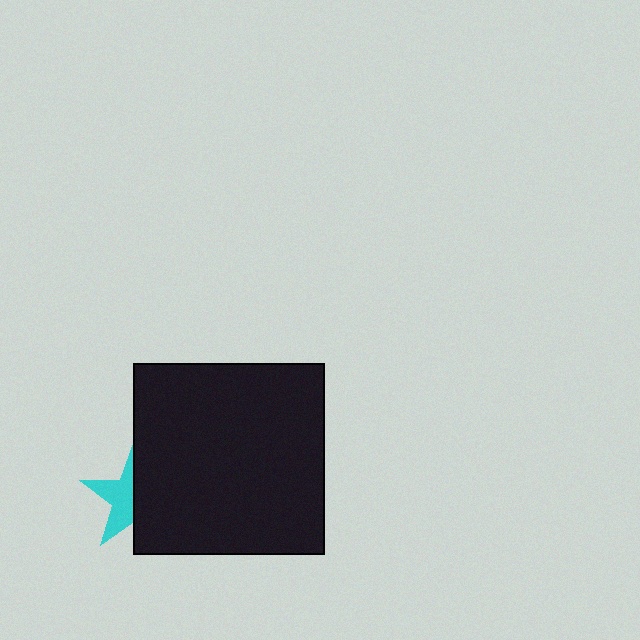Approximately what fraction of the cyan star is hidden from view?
Roughly 52% of the cyan star is hidden behind the black square.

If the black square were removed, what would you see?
You would see the complete cyan star.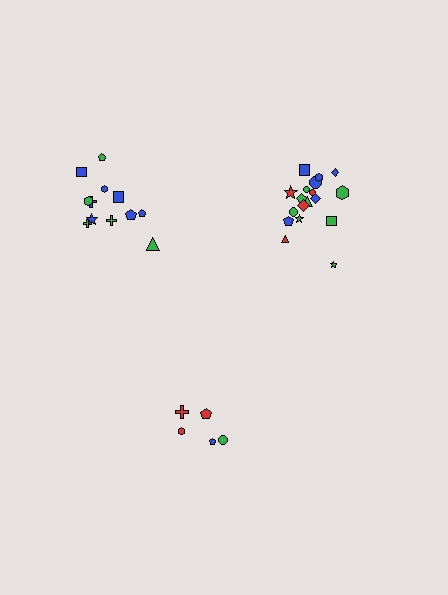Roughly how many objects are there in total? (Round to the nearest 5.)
Roughly 35 objects in total.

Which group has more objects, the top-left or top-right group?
The top-right group.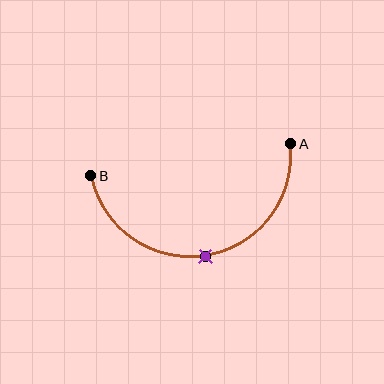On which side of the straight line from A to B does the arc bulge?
The arc bulges below the straight line connecting A and B.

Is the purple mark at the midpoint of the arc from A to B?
Yes. The purple mark lies on the arc at equal arc-length from both A and B — it is the arc midpoint.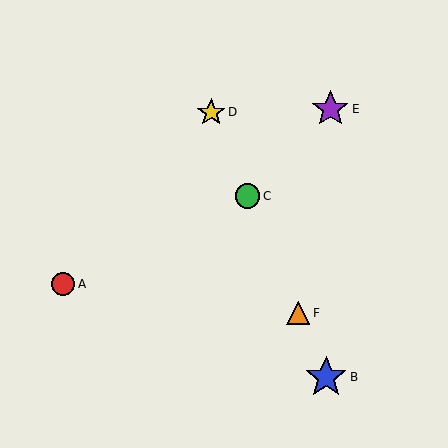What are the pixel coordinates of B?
Object B is at (326, 377).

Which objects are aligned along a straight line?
Objects B, C, D, F are aligned along a straight line.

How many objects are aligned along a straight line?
4 objects (B, C, D, F) are aligned along a straight line.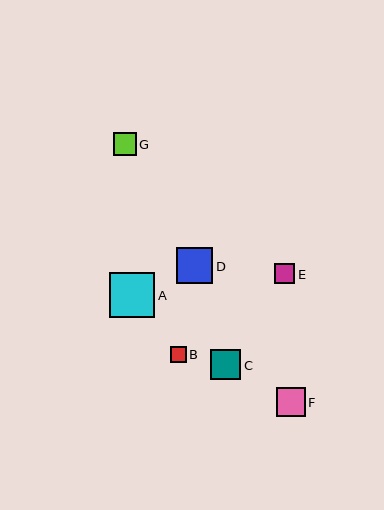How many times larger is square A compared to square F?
Square A is approximately 1.6 times the size of square F.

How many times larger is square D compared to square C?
Square D is approximately 1.2 times the size of square C.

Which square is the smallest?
Square B is the smallest with a size of approximately 16 pixels.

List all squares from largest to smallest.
From largest to smallest: A, D, C, F, G, E, B.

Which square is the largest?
Square A is the largest with a size of approximately 45 pixels.